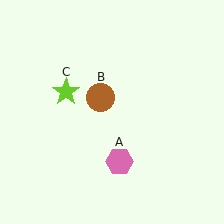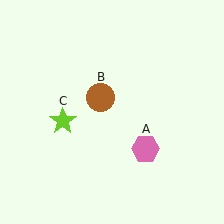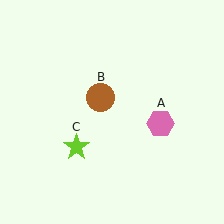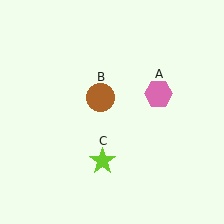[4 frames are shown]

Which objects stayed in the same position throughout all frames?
Brown circle (object B) remained stationary.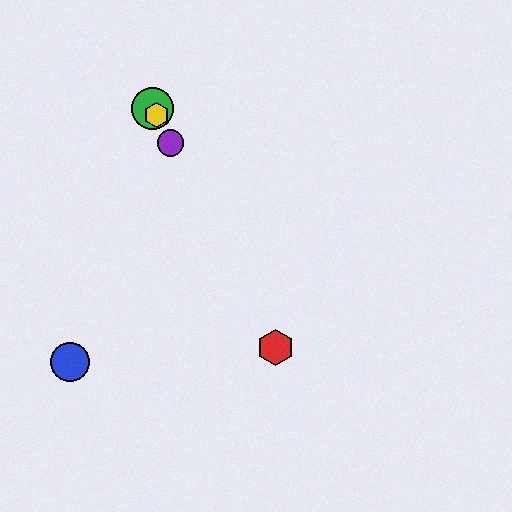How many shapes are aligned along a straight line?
4 shapes (the red hexagon, the green circle, the yellow hexagon, the purple circle) are aligned along a straight line.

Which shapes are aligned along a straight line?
The red hexagon, the green circle, the yellow hexagon, the purple circle are aligned along a straight line.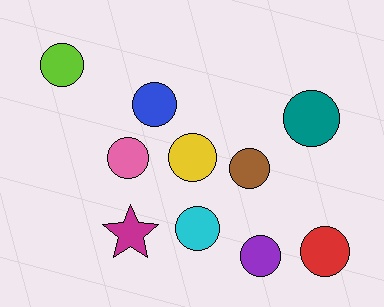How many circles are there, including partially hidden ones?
There are 9 circles.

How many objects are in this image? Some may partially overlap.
There are 10 objects.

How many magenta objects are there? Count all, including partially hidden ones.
There is 1 magenta object.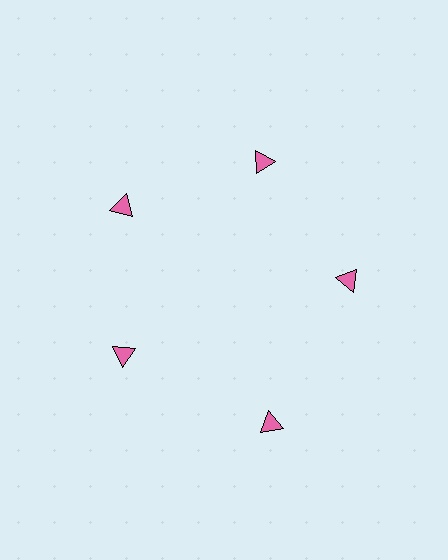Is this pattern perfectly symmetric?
No. The 5 pink triangles are arranged in a ring, but one element near the 5 o'clock position is pushed outward from the center, breaking the 5-fold rotational symmetry.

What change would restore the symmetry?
The symmetry would be restored by moving it inward, back onto the ring so that all 5 triangles sit at equal angles and equal distance from the center.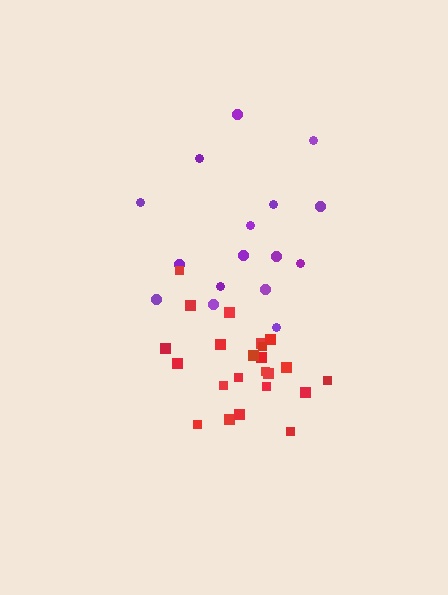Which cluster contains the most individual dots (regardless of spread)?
Red (23).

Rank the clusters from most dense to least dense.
red, purple.